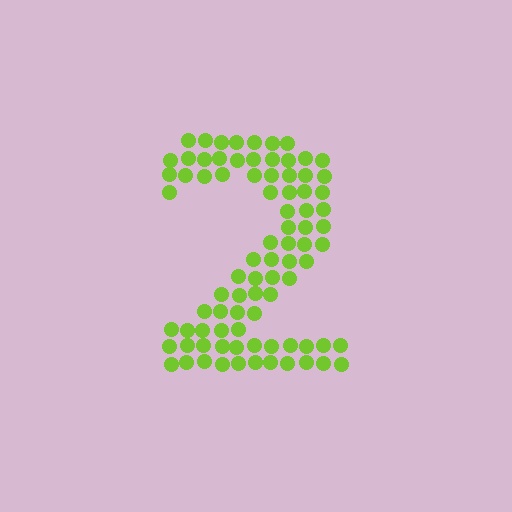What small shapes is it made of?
It is made of small circles.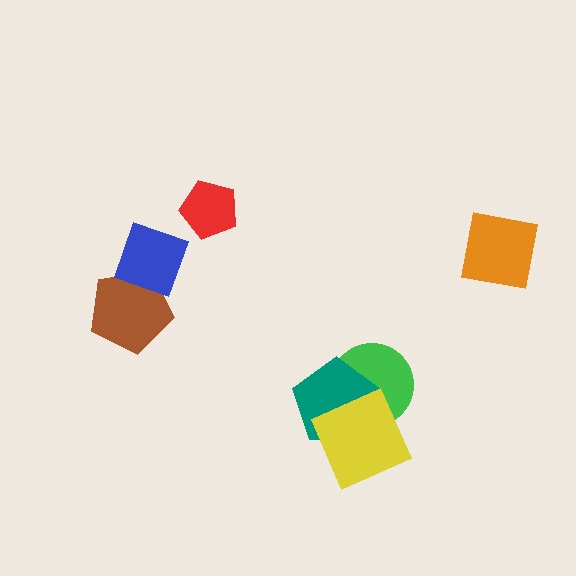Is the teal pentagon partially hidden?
Yes, it is partially covered by another shape.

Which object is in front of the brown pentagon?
The blue square is in front of the brown pentagon.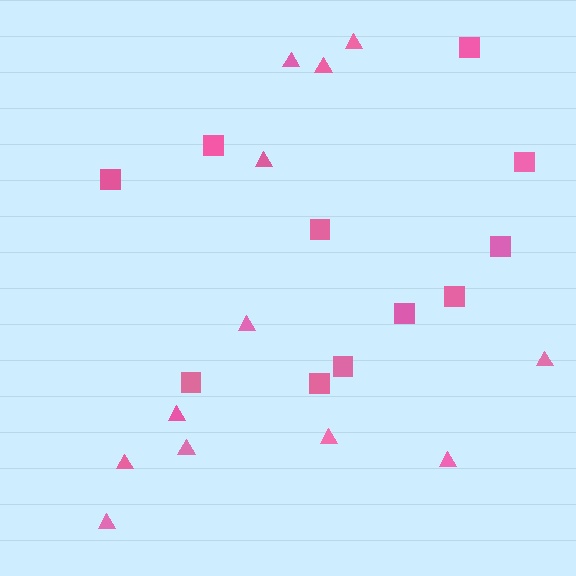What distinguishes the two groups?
There are 2 groups: one group of triangles (12) and one group of squares (11).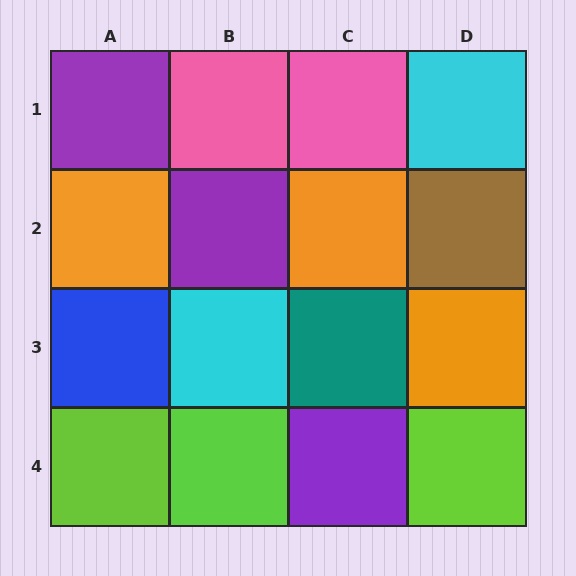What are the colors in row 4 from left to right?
Lime, lime, purple, lime.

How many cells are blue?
1 cell is blue.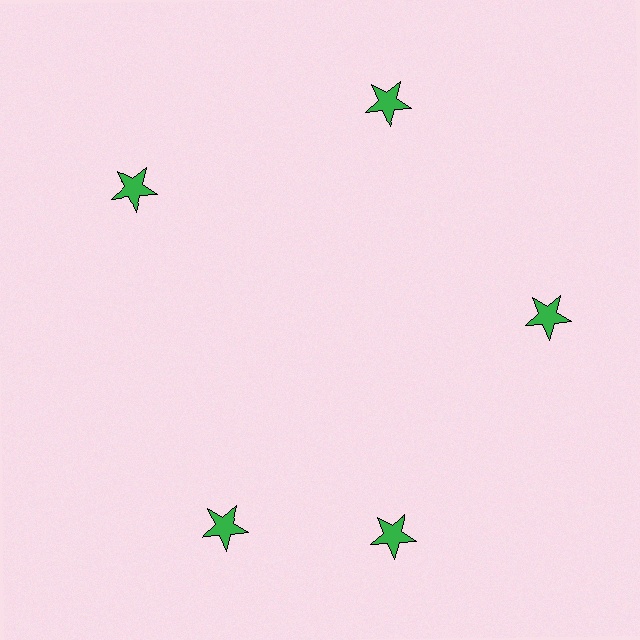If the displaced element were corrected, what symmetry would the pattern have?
It would have 5-fold rotational symmetry — the pattern would map onto itself every 72 degrees.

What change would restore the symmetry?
The symmetry would be restored by rotating it back into even spacing with its neighbors so that all 5 stars sit at equal angles and equal distance from the center.